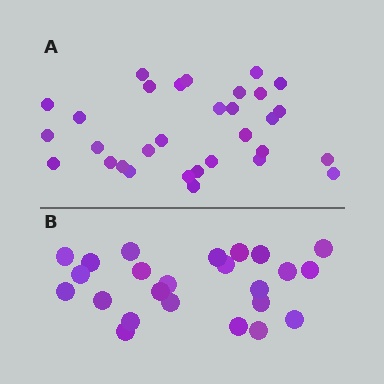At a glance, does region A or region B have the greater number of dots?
Region A (the top region) has more dots.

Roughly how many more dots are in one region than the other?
Region A has roughly 8 or so more dots than region B.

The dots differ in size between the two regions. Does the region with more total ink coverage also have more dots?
No. Region B has more total ink coverage because its dots are larger, but region A actually contains more individual dots. Total area can be misleading — the number of items is what matters here.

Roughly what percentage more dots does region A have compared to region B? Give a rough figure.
About 30% more.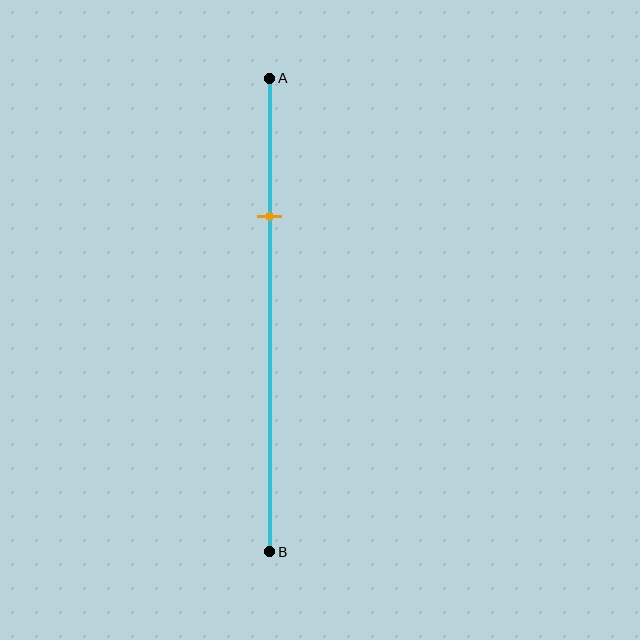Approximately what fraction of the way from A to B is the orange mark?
The orange mark is approximately 30% of the way from A to B.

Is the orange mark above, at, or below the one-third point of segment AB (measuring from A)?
The orange mark is above the one-third point of segment AB.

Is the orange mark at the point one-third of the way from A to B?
No, the mark is at about 30% from A, not at the 33% one-third point.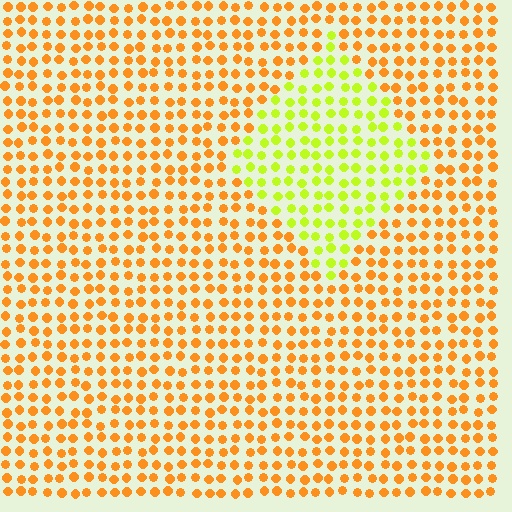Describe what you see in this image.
The image is filled with small orange elements in a uniform arrangement. A diamond-shaped region is visible where the elements are tinted to a slightly different hue, forming a subtle color boundary.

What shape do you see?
I see a diamond.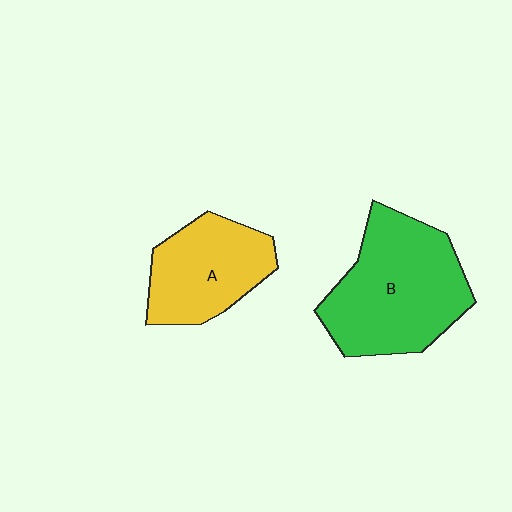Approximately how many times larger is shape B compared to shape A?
Approximately 1.5 times.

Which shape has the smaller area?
Shape A (yellow).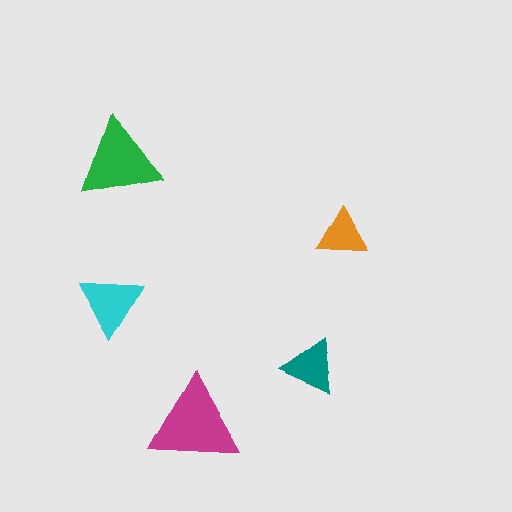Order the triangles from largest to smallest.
the magenta one, the green one, the cyan one, the teal one, the orange one.